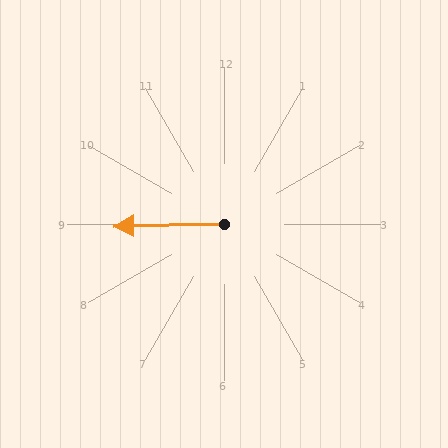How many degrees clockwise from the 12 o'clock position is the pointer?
Approximately 269 degrees.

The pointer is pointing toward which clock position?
Roughly 9 o'clock.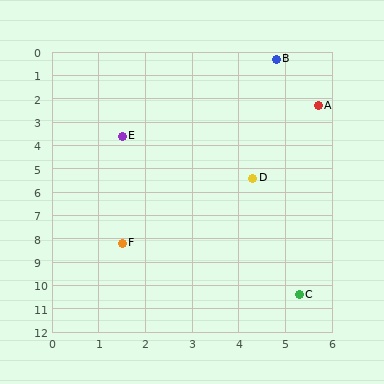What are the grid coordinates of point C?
Point C is at approximately (5.3, 10.4).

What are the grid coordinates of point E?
Point E is at approximately (1.5, 3.6).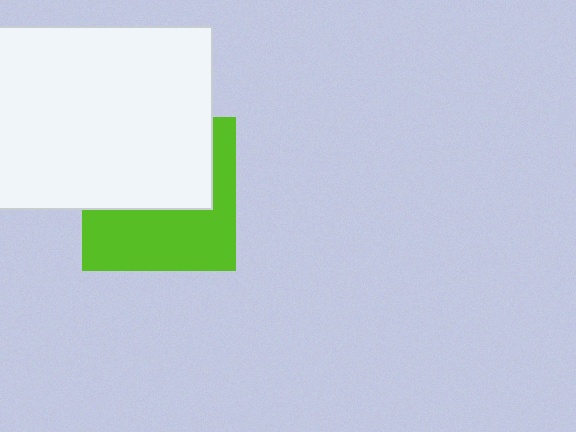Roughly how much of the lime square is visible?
About half of it is visible (roughly 49%).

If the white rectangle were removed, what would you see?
You would see the complete lime square.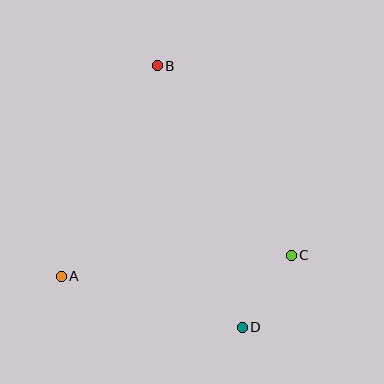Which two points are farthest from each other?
Points B and D are farthest from each other.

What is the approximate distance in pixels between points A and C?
The distance between A and C is approximately 231 pixels.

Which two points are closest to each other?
Points C and D are closest to each other.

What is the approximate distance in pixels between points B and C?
The distance between B and C is approximately 232 pixels.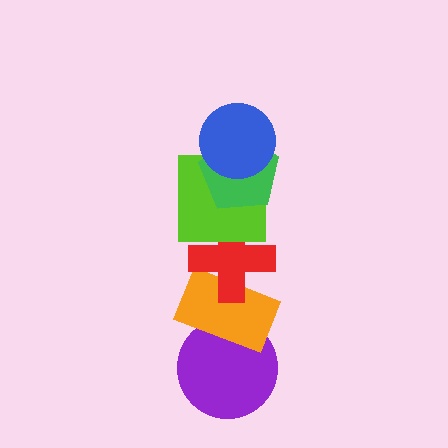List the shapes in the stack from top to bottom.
From top to bottom: the blue circle, the green pentagon, the lime square, the red cross, the orange rectangle, the purple circle.